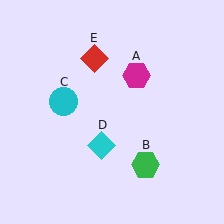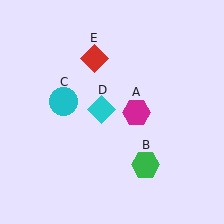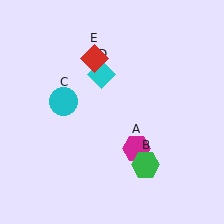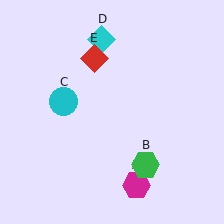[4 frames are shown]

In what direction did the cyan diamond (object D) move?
The cyan diamond (object D) moved up.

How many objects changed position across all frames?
2 objects changed position: magenta hexagon (object A), cyan diamond (object D).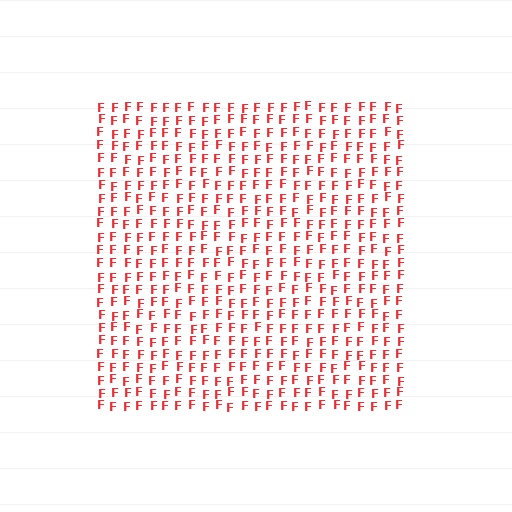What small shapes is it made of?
It is made of small letter F's.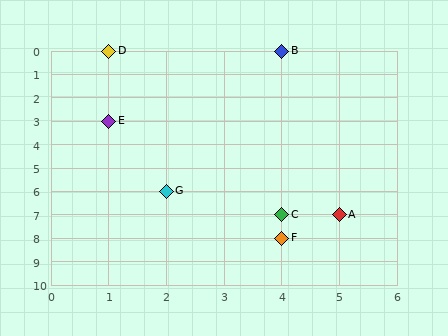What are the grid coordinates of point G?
Point G is at grid coordinates (2, 6).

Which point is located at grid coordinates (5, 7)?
Point A is at (5, 7).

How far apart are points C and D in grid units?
Points C and D are 3 columns and 7 rows apart (about 7.6 grid units diagonally).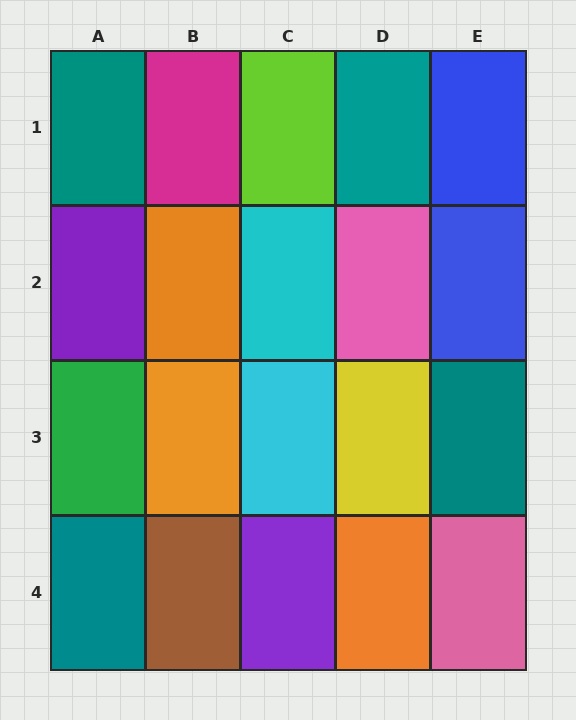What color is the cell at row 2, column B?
Orange.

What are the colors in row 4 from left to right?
Teal, brown, purple, orange, pink.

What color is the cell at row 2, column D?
Pink.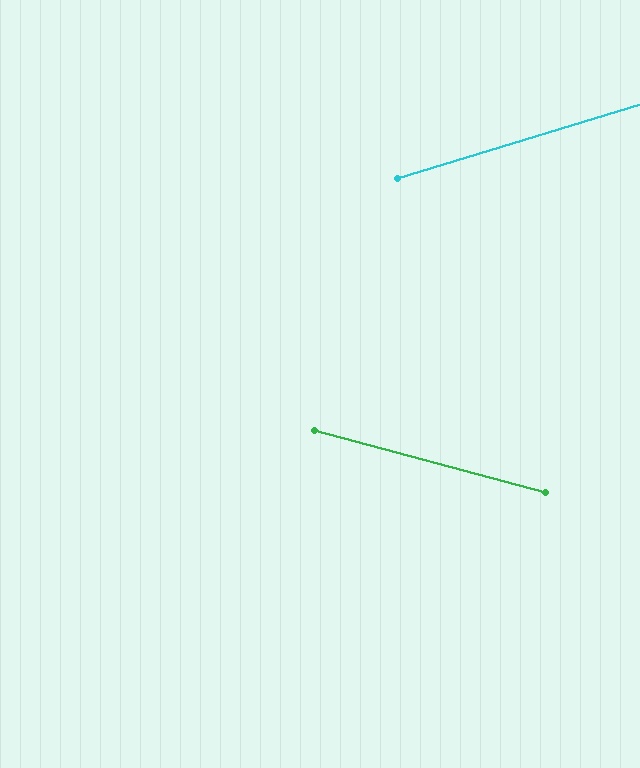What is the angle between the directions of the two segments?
Approximately 32 degrees.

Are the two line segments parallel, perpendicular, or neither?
Neither parallel nor perpendicular — they differ by about 32°.